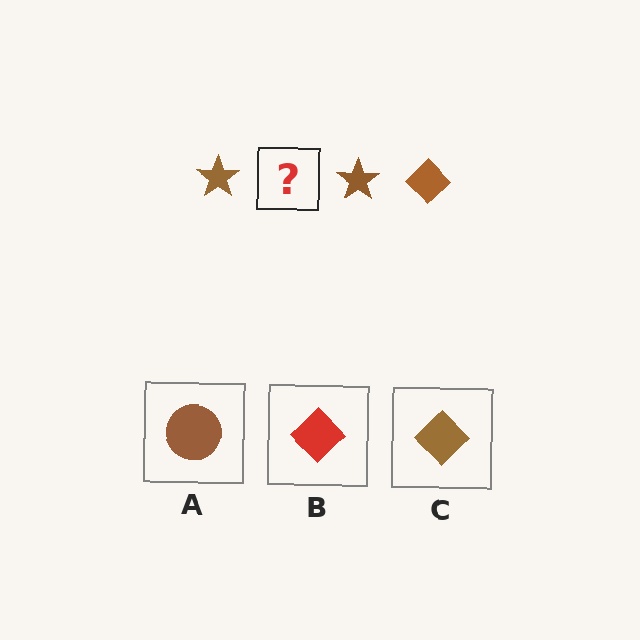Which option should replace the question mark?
Option C.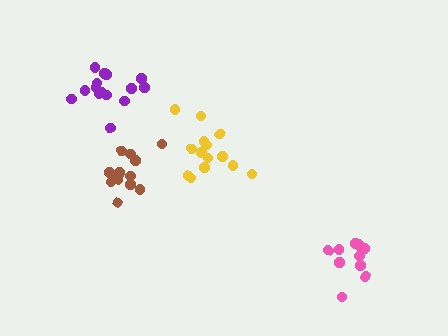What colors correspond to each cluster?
The clusters are colored: pink, brown, purple, yellow.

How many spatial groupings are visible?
There are 4 spatial groupings.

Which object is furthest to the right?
The pink cluster is rightmost.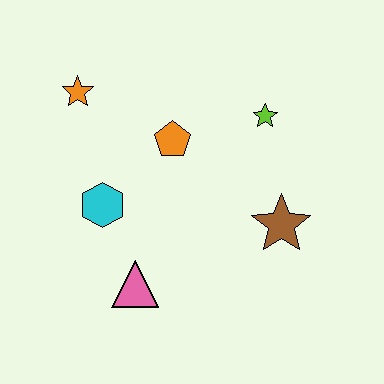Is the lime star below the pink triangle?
No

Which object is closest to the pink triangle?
The cyan hexagon is closest to the pink triangle.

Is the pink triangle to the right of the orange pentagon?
No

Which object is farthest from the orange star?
The brown star is farthest from the orange star.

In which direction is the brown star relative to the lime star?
The brown star is below the lime star.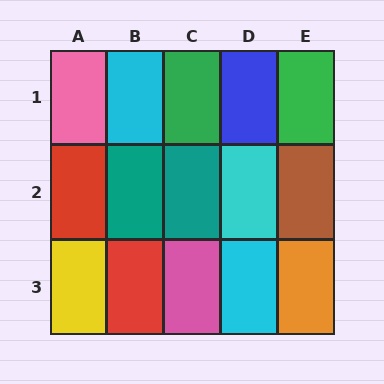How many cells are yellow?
1 cell is yellow.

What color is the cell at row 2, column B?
Teal.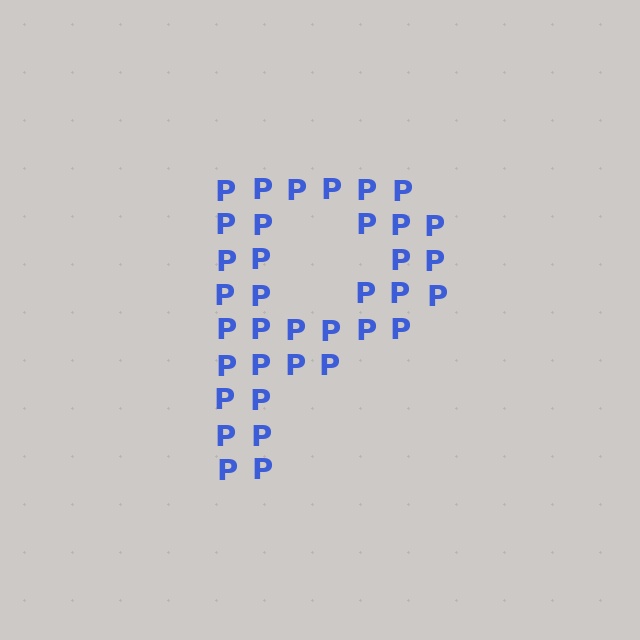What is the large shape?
The large shape is the letter P.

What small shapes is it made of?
It is made of small letter P's.